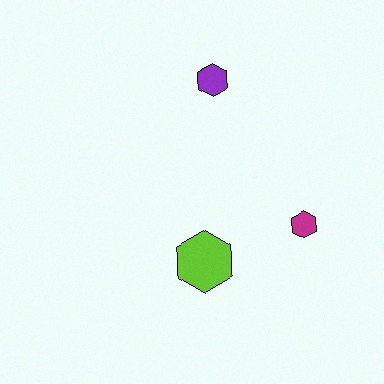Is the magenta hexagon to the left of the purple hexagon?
No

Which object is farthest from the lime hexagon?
The purple hexagon is farthest from the lime hexagon.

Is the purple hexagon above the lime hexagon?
Yes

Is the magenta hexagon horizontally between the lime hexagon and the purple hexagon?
No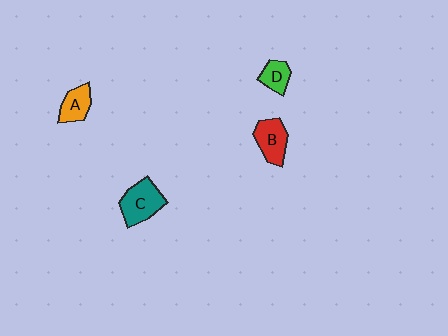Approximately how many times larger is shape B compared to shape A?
Approximately 1.2 times.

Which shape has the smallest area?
Shape D (green).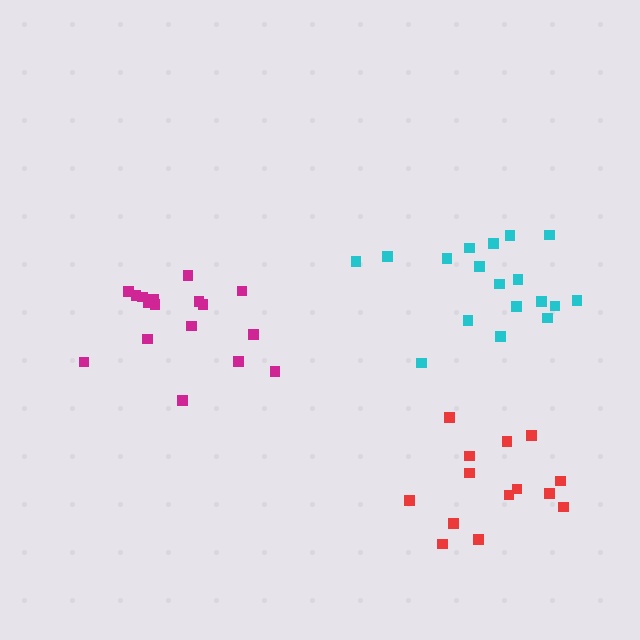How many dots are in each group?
Group 1: 17 dots, Group 2: 14 dots, Group 3: 18 dots (49 total).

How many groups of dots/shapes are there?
There are 3 groups.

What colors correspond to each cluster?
The clusters are colored: magenta, red, cyan.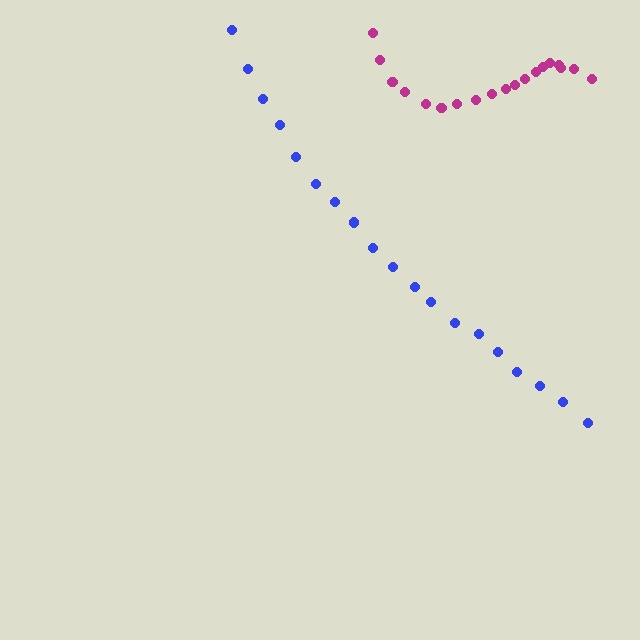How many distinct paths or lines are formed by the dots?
There are 2 distinct paths.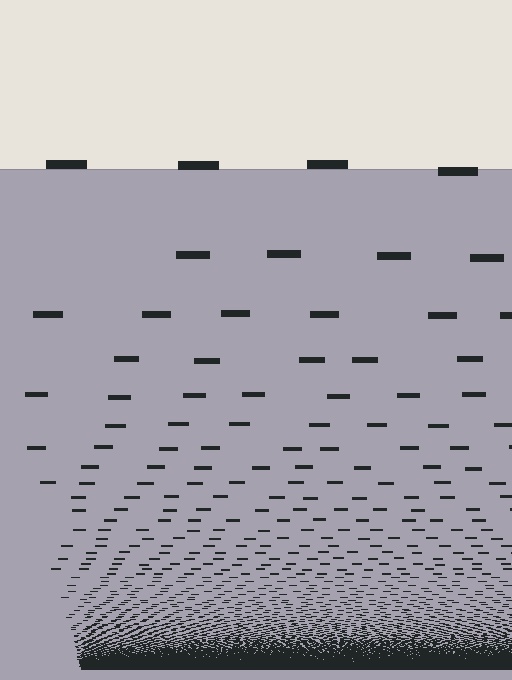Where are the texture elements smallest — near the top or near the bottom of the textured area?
Near the bottom.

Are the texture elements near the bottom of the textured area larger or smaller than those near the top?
Smaller. The gradient is inverted — elements near the bottom are smaller and denser.